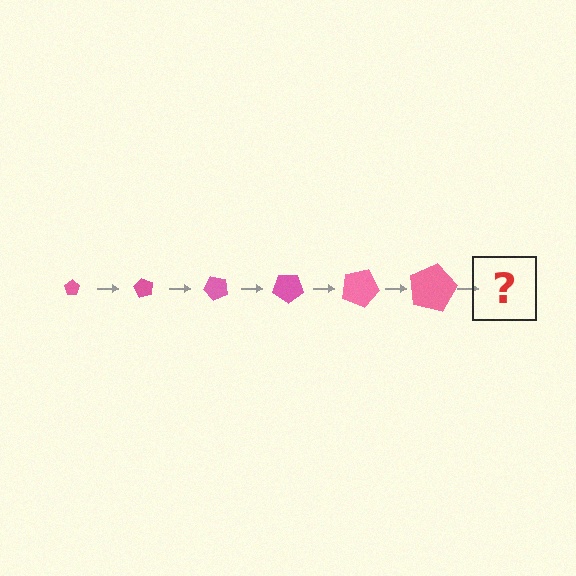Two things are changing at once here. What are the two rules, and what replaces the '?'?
The two rules are that the pentagon grows larger each step and it rotates 60 degrees each step. The '?' should be a pentagon, larger than the previous one and rotated 360 degrees from the start.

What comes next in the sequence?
The next element should be a pentagon, larger than the previous one and rotated 360 degrees from the start.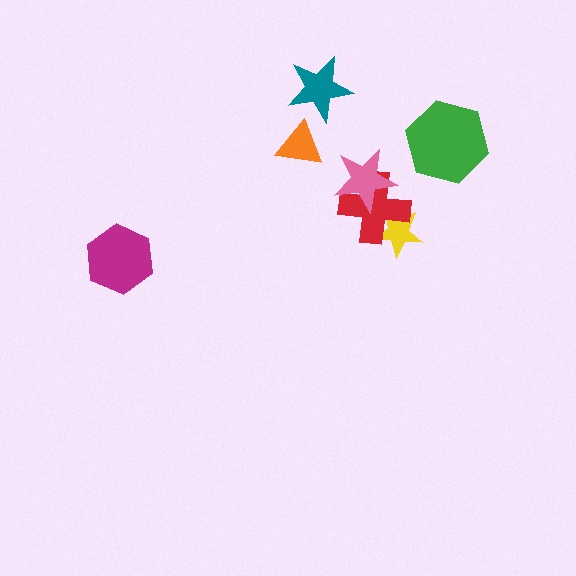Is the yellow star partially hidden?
Yes, it is partially covered by another shape.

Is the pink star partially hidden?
No, no other shape covers it.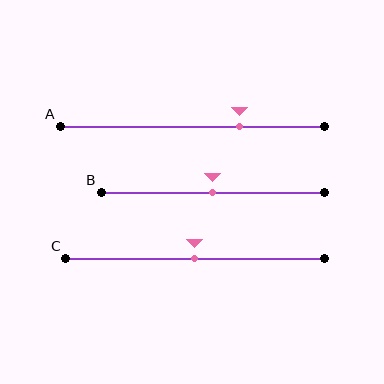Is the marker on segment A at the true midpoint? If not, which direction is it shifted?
No, the marker on segment A is shifted to the right by about 18% of the segment length.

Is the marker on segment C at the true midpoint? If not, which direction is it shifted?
Yes, the marker on segment C is at the true midpoint.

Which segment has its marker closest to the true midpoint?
Segment B has its marker closest to the true midpoint.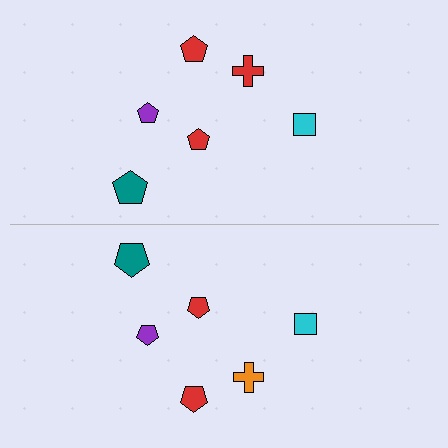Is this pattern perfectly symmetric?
No, the pattern is not perfectly symmetric. The orange cross on the bottom side breaks the symmetry — its mirror counterpart is red.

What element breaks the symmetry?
The orange cross on the bottom side breaks the symmetry — its mirror counterpart is red.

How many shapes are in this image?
There are 12 shapes in this image.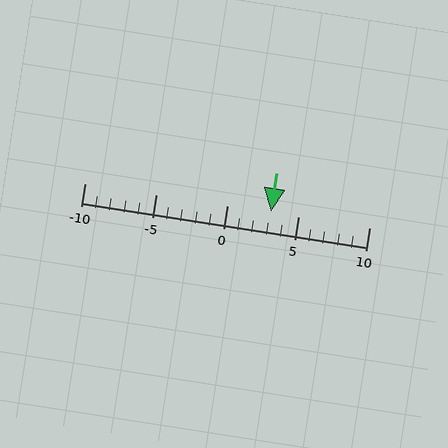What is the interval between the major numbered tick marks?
The major tick marks are spaced 5 units apart.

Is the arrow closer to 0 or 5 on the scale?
The arrow is closer to 5.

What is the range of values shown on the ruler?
The ruler shows values from -10 to 10.